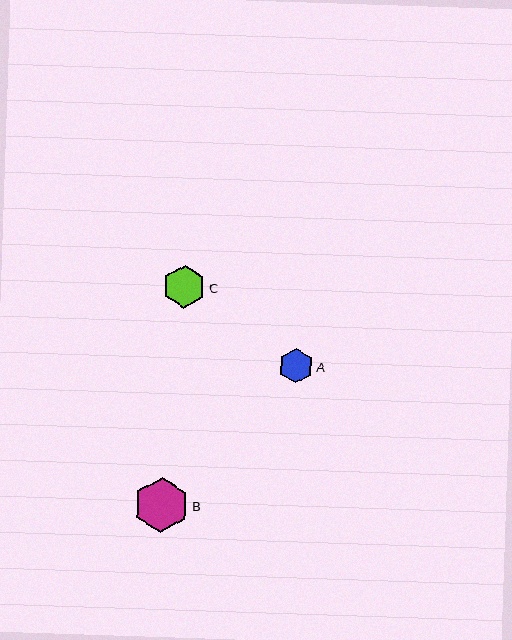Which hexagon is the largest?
Hexagon B is the largest with a size of approximately 55 pixels.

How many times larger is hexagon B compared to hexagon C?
Hexagon B is approximately 1.3 times the size of hexagon C.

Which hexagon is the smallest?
Hexagon A is the smallest with a size of approximately 35 pixels.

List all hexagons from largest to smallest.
From largest to smallest: B, C, A.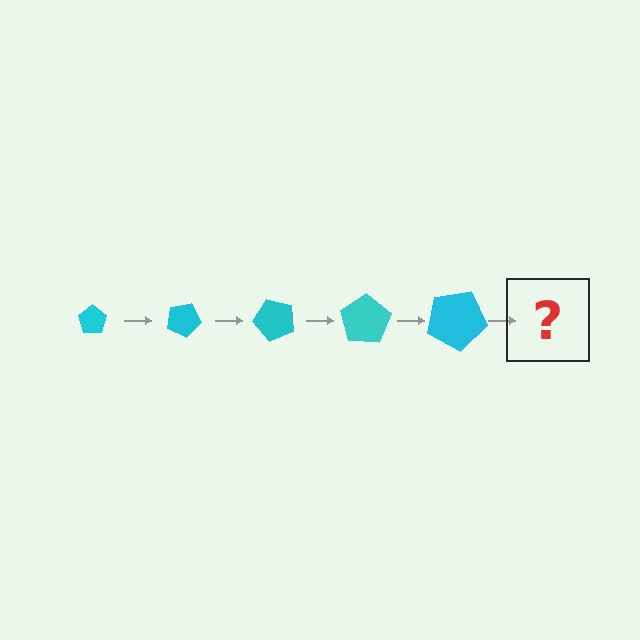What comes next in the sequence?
The next element should be a pentagon, larger than the previous one and rotated 125 degrees from the start.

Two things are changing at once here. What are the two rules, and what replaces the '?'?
The two rules are that the pentagon grows larger each step and it rotates 25 degrees each step. The '?' should be a pentagon, larger than the previous one and rotated 125 degrees from the start.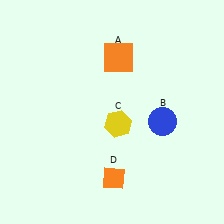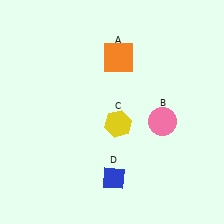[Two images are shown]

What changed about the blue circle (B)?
In Image 1, B is blue. In Image 2, it changed to pink.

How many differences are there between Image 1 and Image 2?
There are 2 differences between the two images.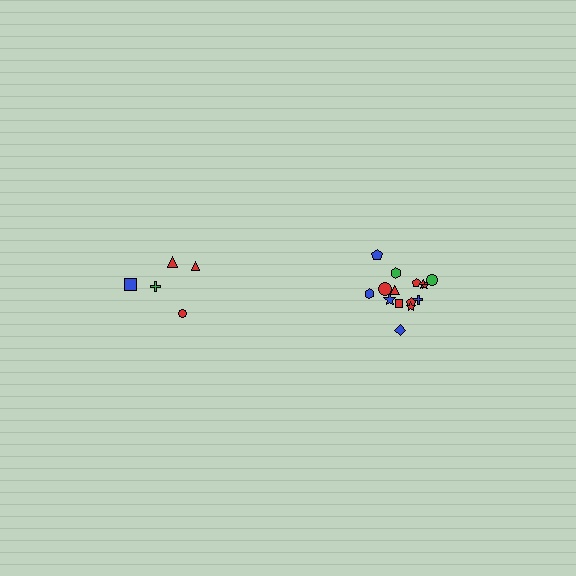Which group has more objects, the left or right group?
The right group.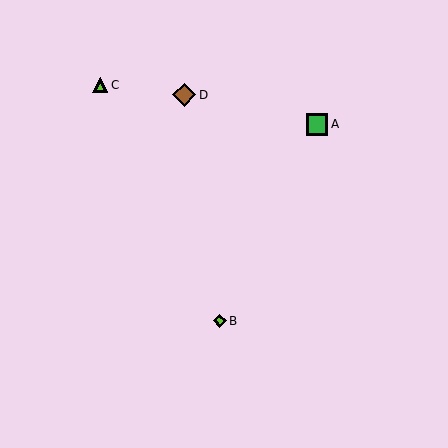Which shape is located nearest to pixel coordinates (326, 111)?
The green square (labeled A) at (317, 124) is nearest to that location.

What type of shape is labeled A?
Shape A is a green square.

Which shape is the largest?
The brown diamond (labeled D) is the largest.